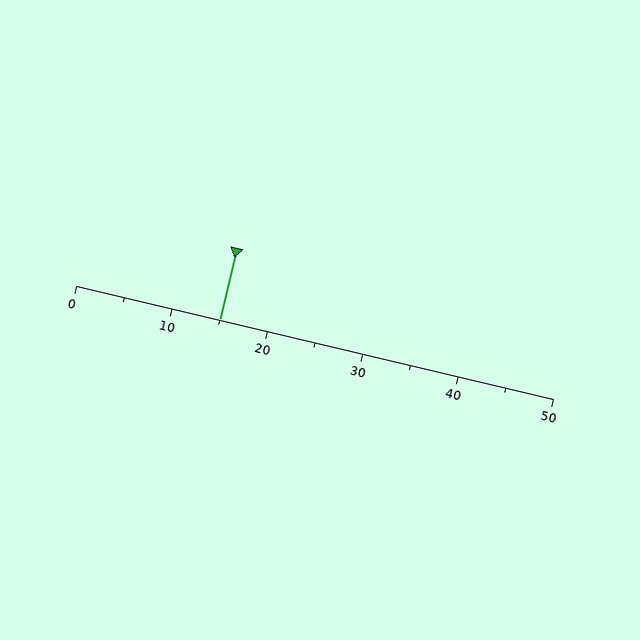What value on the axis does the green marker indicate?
The marker indicates approximately 15.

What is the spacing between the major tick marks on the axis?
The major ticks are spaced 10 apart.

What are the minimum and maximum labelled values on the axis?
The axis runs from 0 to 50.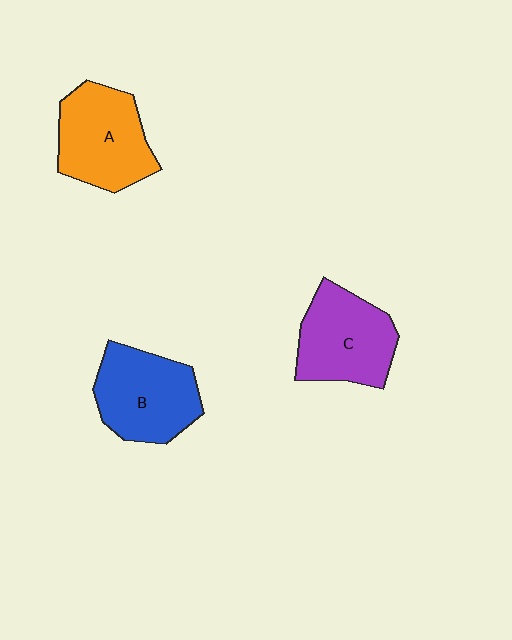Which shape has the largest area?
Shape A (orange).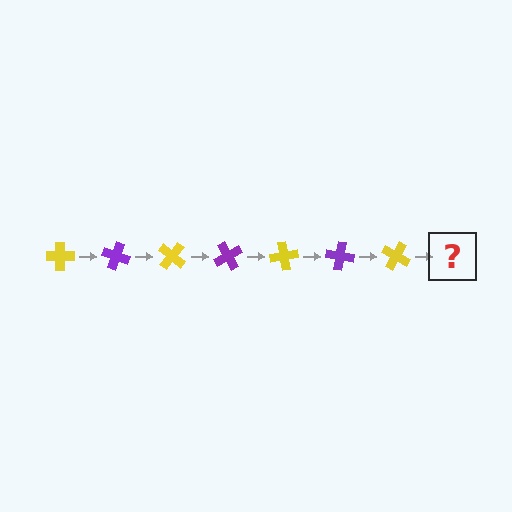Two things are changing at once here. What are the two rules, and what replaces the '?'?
The two rules are that it rotates 20 degrees each step and the color cycles through yellow and purple. The '?' should be a purple cross, rotated 140 degrees from the start.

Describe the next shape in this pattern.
It should be a purple cross, rotated 140 degrees from the start.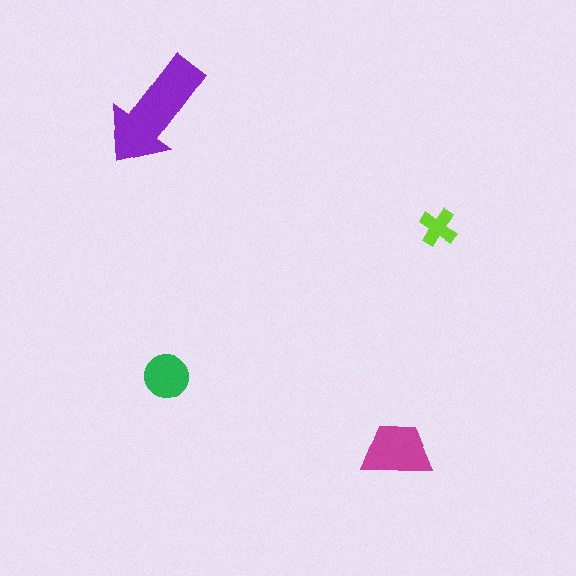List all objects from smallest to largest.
The lime cross, the green circle, the magenta trapezoid, the purple arrow.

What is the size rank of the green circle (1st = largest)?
3rd.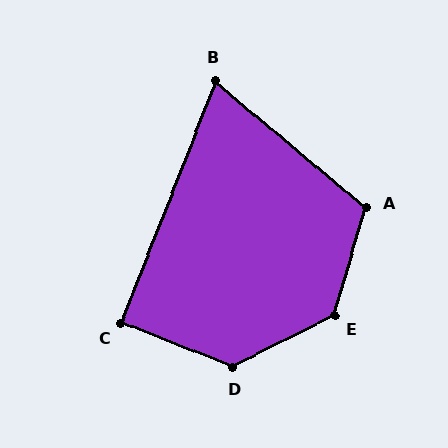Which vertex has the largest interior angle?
E, at approximately 133 degrees.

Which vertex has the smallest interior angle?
B, at approximately 72 degrees.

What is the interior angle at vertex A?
Approximately 113 degrees (obtuse).